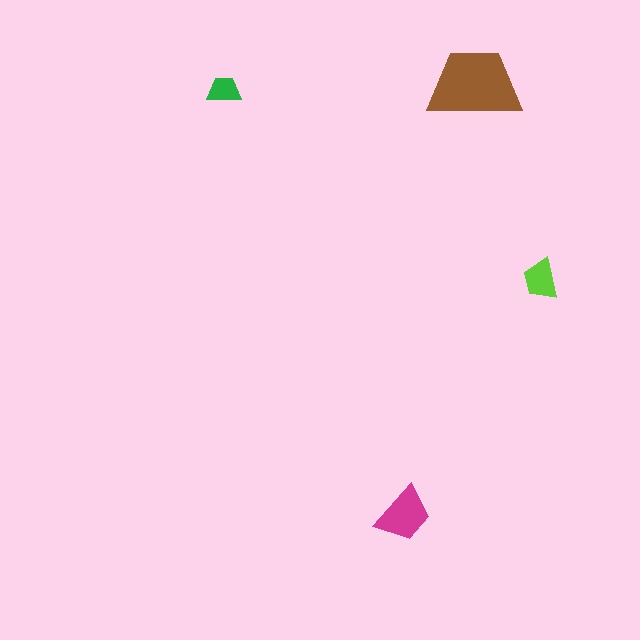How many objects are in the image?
There are 4 objects in the image.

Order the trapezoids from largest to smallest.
the brown one, the magenta one, the lime one, the green one.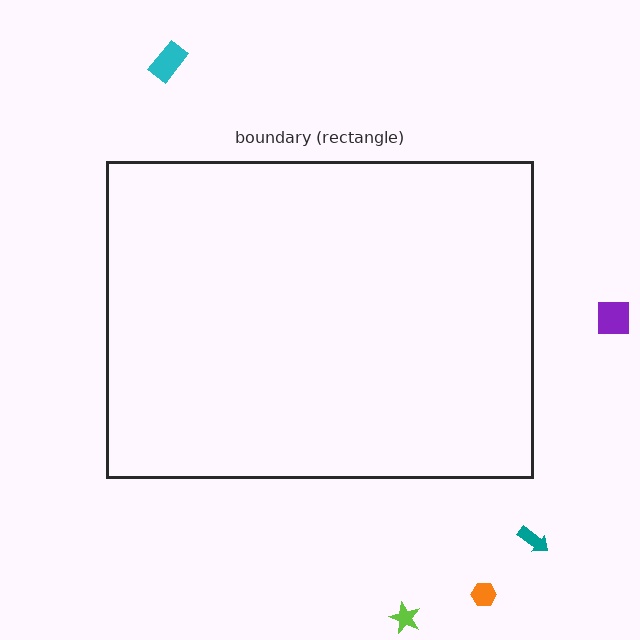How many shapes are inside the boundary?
0 inside, 5 outside.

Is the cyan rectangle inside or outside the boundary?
Outside.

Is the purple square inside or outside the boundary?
Outside.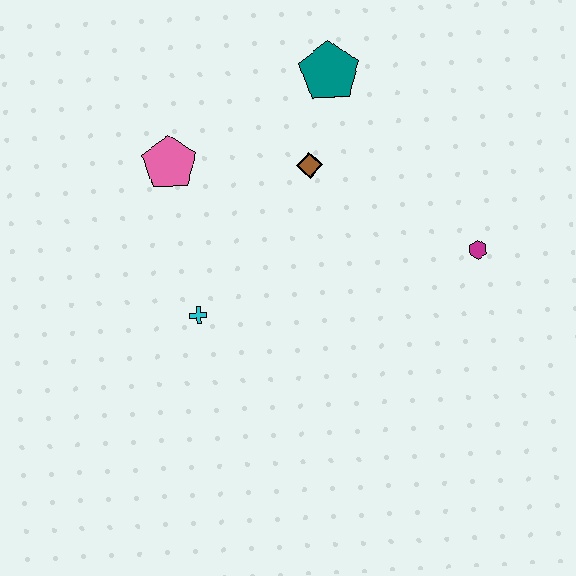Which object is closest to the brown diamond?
The teal pentagon is closest to the brown diamond.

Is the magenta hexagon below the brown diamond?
Yes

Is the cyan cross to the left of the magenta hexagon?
Yes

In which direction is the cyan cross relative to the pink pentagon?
The cyan cross is below the pink pentagon.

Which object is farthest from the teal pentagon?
The cyan cross is farthest from the teal pentagon.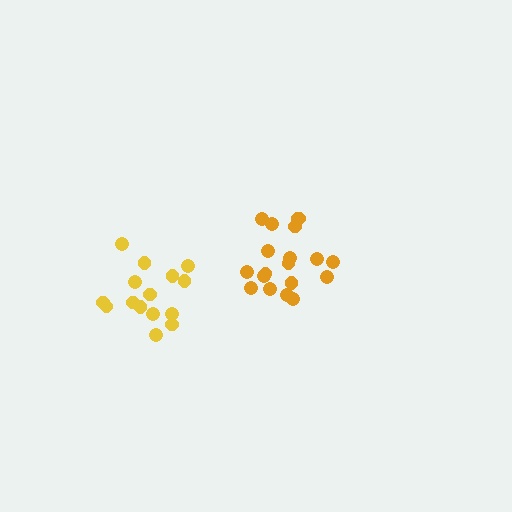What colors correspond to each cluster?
The clusters are colored: orange, yellow.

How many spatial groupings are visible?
There are 2 spatial groupings.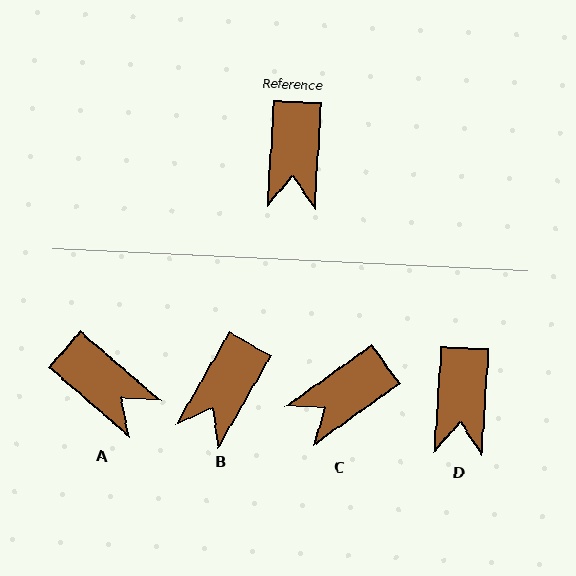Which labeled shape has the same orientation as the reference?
D.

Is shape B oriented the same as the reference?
No, it is off by about 26 degrees.